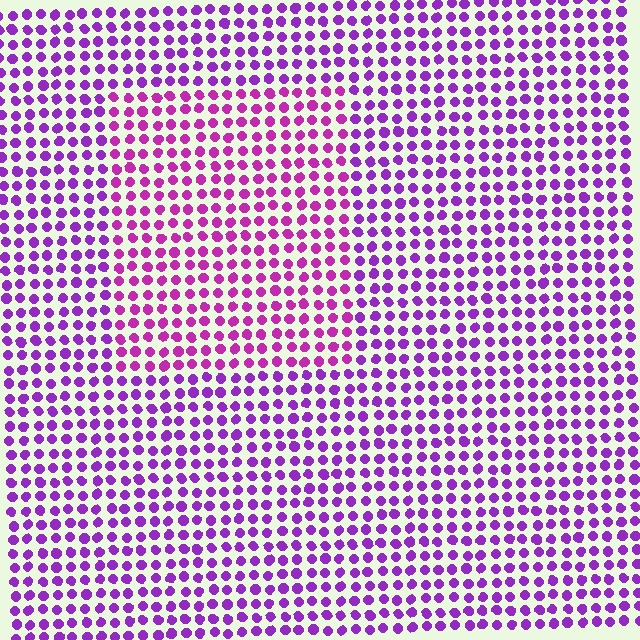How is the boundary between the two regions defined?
The boundary is defined purely by a slight shift in hue (about 26 degrees). Spacing, size, and orientation are identical on both sides.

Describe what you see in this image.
The image is filled with small purple elements in a uniform arrangement. A rectangle-shaped region is visible where the elements are tinted to a slightly different hue, forming a subtle color boundary.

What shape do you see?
I see a rectangle.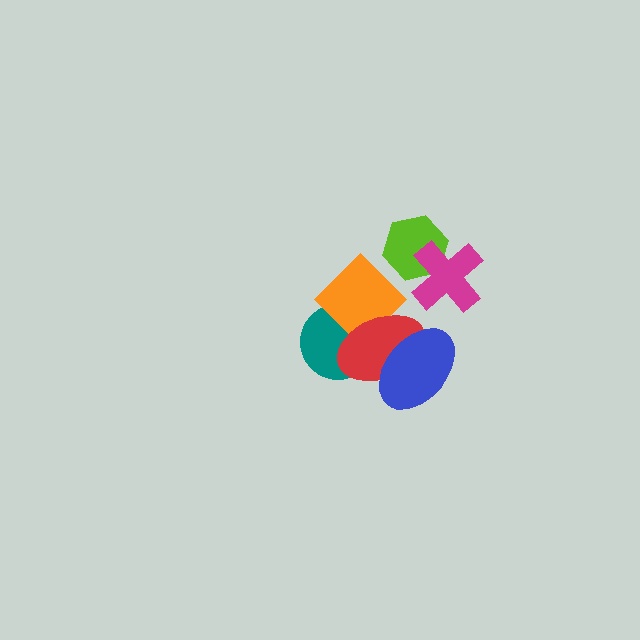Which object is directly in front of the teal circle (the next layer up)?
The orange diamond is directly in front of the teal circle.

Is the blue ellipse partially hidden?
No, no other shape covers it.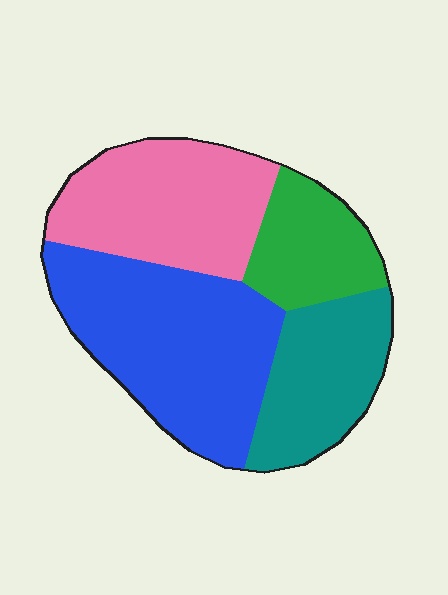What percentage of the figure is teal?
Teal covers 20% of the figure.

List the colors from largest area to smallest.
From largest to smallest: blue, pink, teal, green.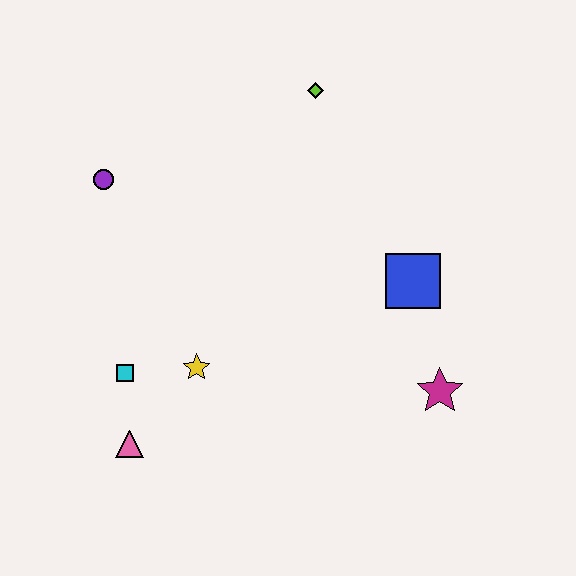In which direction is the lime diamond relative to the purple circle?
The lime diamond is to the right of the purple circle.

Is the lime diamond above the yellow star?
Yes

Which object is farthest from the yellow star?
The lime diamond is farthest from the yellow star.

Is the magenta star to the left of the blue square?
No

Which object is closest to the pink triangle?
The cyan square is closest to the pink triangle.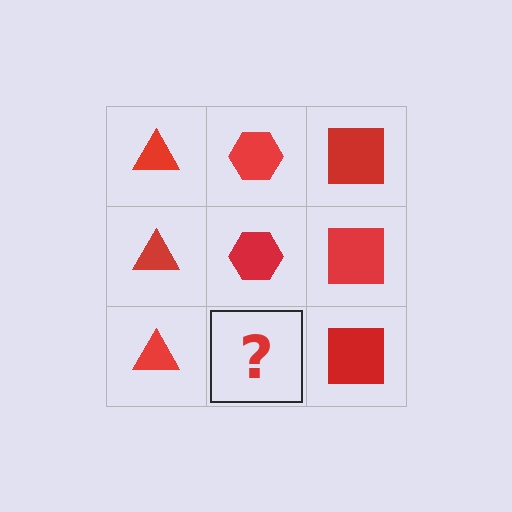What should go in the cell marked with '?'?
The missing cell should contain a red hexagon.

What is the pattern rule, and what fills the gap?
The rule is that each column has a consistent shape. The gap should be filled with a red hexagon.